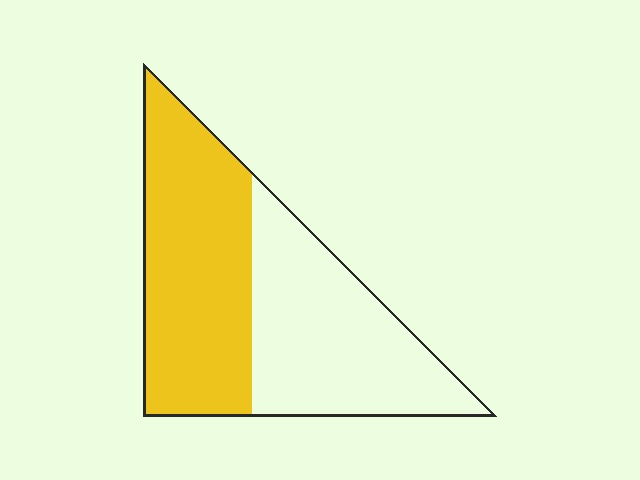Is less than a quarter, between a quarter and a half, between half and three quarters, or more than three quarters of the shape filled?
Between half and three quarters.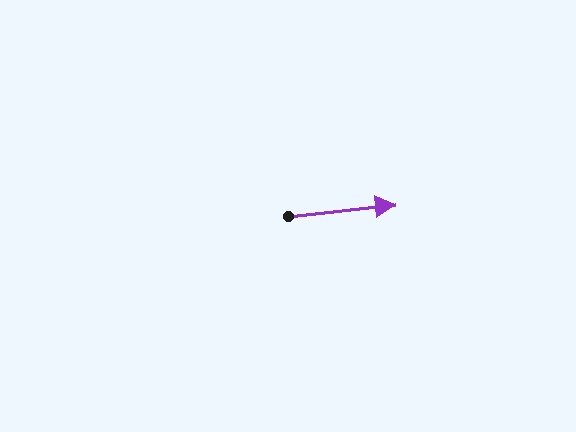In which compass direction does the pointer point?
East.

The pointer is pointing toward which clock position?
Roughly 3 o'clock.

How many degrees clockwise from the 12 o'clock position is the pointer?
Approximately 84 degrees.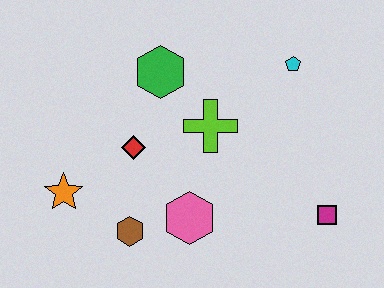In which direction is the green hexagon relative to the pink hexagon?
The green hexagon is above the pink hexagon.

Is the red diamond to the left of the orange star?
No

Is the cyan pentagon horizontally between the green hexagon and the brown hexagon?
No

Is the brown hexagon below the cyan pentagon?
Yes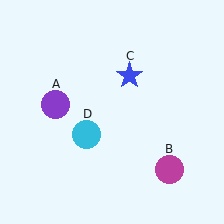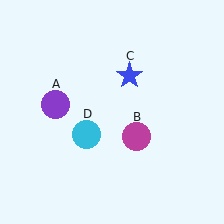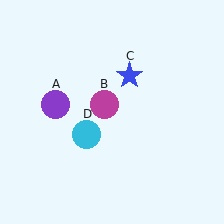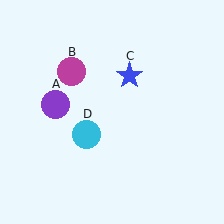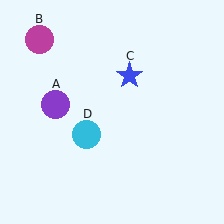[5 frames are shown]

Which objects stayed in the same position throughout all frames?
Purple circle (object A) and blue star (object C) and cyan circle (object D) remained stationary.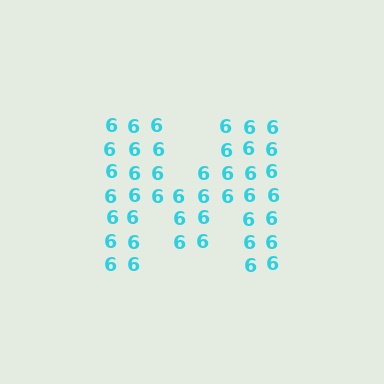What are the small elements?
The small elements are digit 6's.